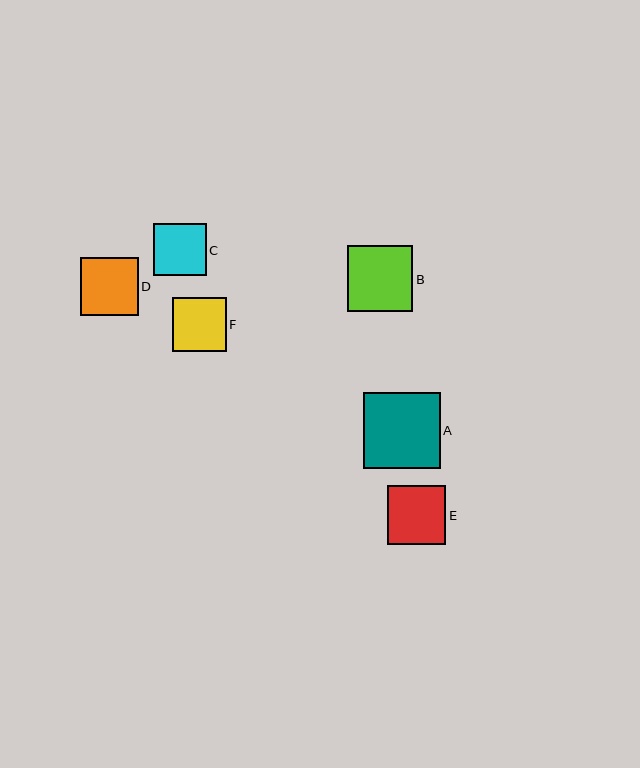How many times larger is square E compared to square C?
Square E is approximately 1.1 times the size of square C.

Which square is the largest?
Square A is the largest with a size of approximately 77 pixels.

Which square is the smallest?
Square C is the smallest with a size of approximately 53 pixels.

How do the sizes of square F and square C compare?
Square F and square C are approximately the same size.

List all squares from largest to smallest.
From largest to smallest: A, B, E, D, F, C.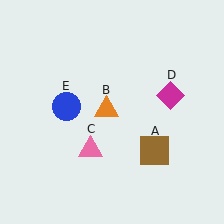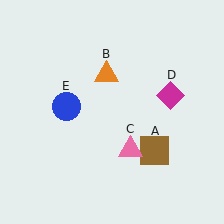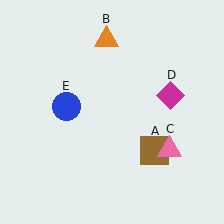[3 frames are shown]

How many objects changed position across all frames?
2 objects changed position: orange triangle (object B), pink triangle (object C).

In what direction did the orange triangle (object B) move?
The orange triangle (object B) moved up.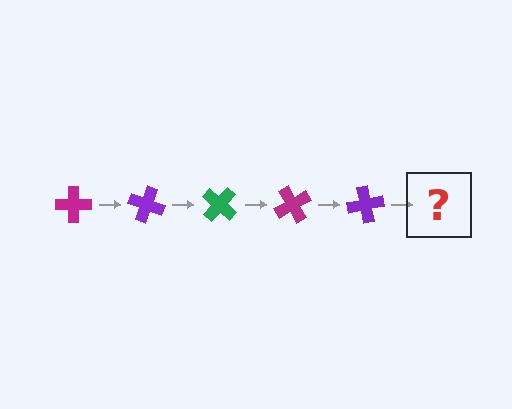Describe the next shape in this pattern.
It should be a green cross, rotated 100 degrees from the start.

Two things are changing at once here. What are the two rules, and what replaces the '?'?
The two rules are that it rotates 20 degrees each step and the color cycles through magenta, purple, and green. The '?' should be a green cross, rotated 100 degrees from the start.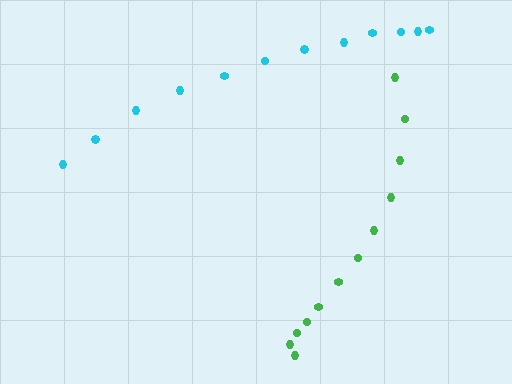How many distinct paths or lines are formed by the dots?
There are 2 distinct paths.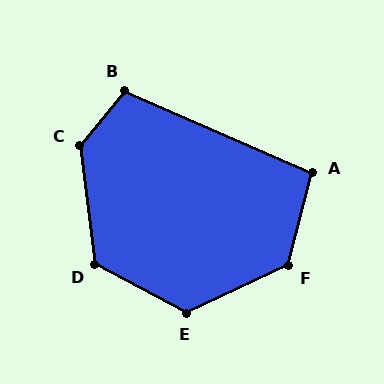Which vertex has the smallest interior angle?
A, at approximately 100 degrees.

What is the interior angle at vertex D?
Approximately 125 degrees (obtuse).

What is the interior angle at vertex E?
Approximately 127 degrees (obtuse).